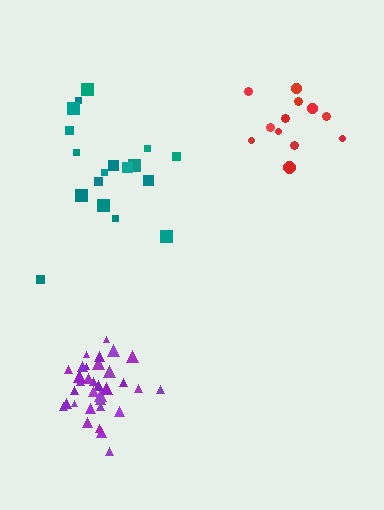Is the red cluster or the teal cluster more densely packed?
Red.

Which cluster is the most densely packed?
Purple.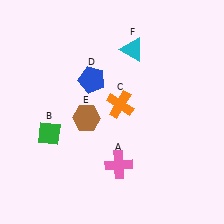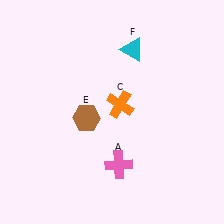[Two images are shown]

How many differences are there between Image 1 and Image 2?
There are 2 differences between the two images.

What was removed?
The green diamond (B), the blue pentagon (D) were removed in Image 2.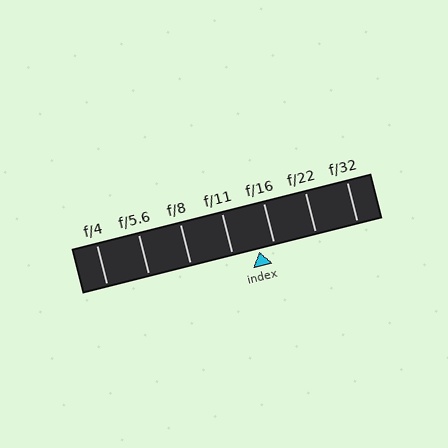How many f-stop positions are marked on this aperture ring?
There are 7 f-stop positions marked.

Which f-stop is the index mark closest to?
The index mark is closest to f/16.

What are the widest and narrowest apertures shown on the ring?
The widest aperture shown is f/4 and the narrowest is f/32.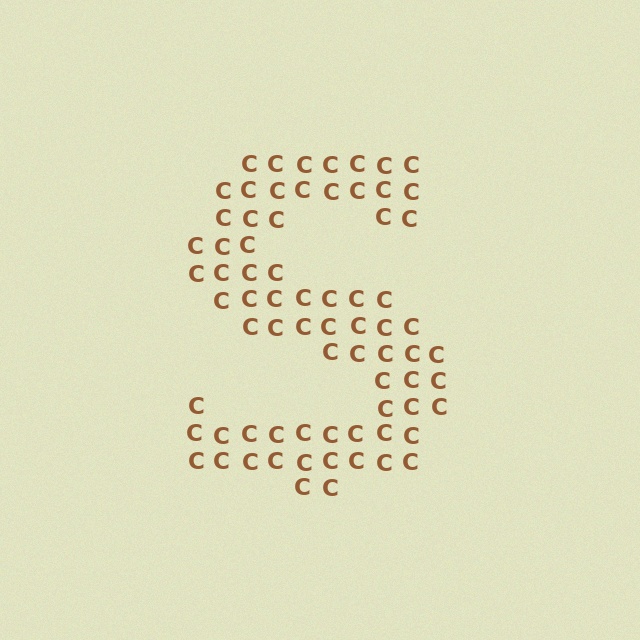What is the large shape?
The large shape is the letter S.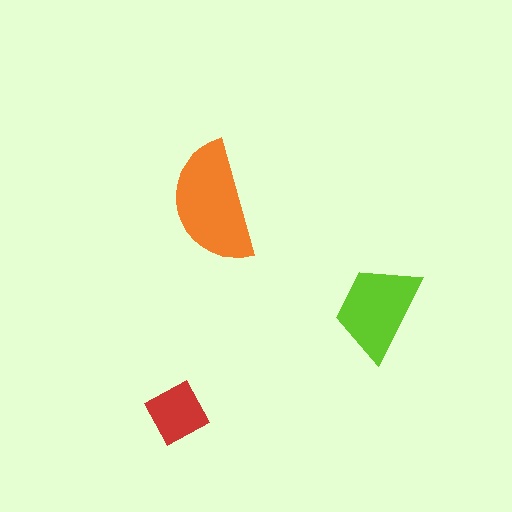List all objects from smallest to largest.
The red diamond, the lime trapezoid, the orange semicircle.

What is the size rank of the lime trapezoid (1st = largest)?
2nd.